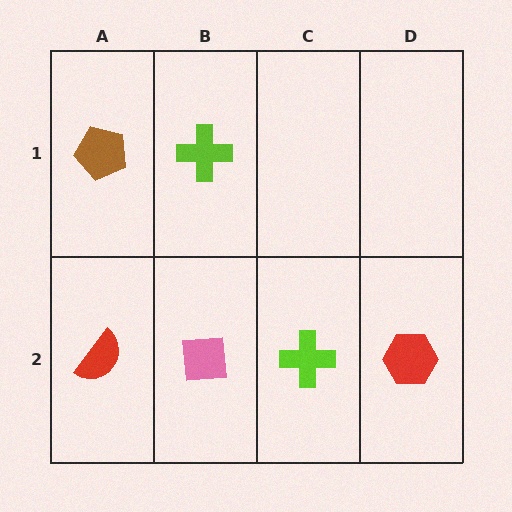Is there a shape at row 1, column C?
No, that cell is empty.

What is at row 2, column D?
A red hexagon.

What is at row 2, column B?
A pink square.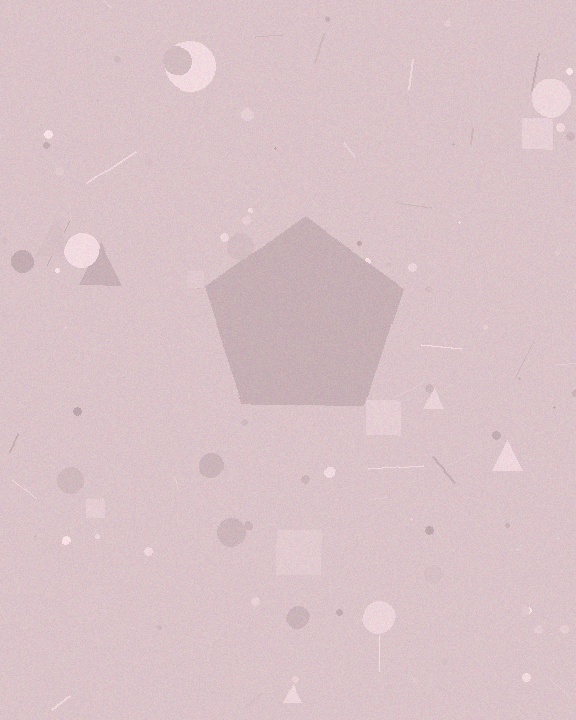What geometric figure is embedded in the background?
A pentagon is embedded in the background.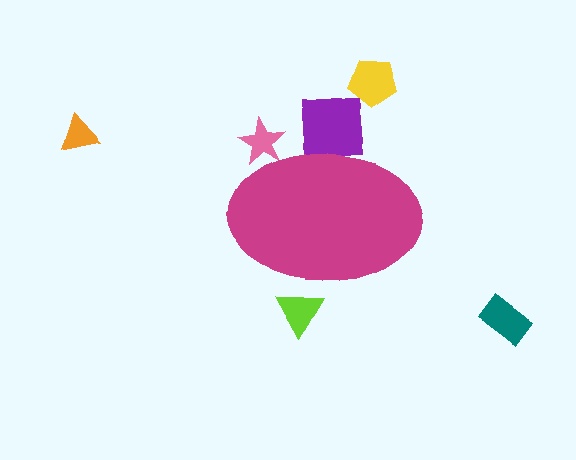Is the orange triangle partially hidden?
No, the orange triangle is fully visible.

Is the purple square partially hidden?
Yes, the purple square is partially hidden behind the magenta ellipse.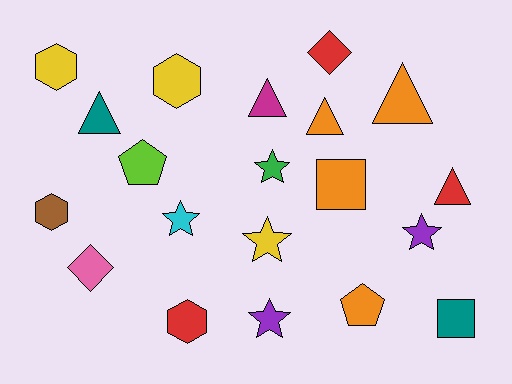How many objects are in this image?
There are 20 objects.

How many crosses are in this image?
There are no crosses.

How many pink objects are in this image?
There is 1 pink object.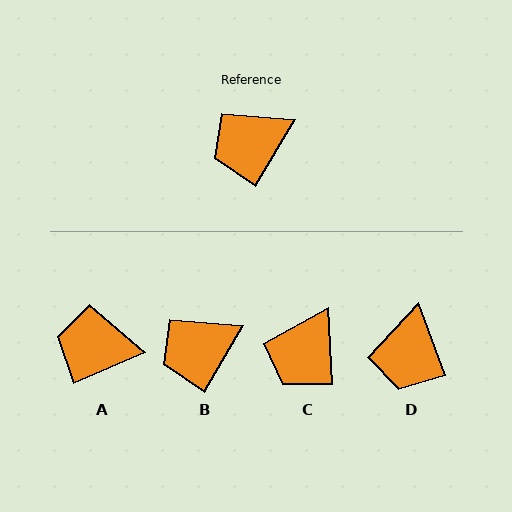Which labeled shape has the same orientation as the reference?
B.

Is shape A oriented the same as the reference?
No, it is off by about 37 degrees.